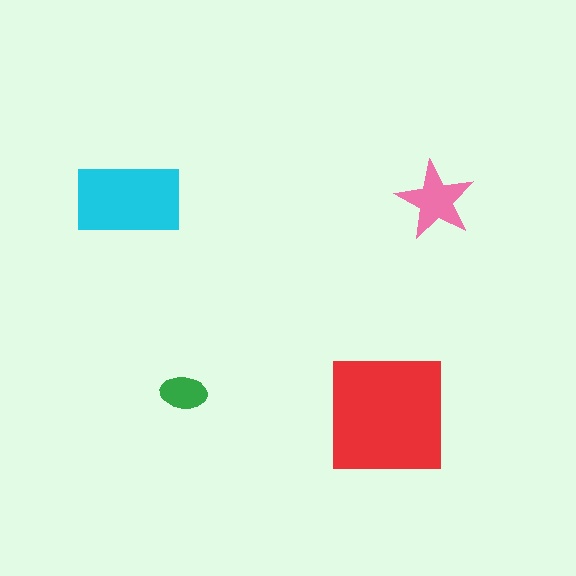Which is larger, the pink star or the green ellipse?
The pink star.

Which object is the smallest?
The green ellipse.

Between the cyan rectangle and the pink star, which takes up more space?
The cyan rectangle.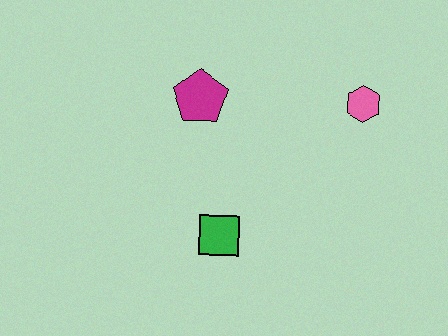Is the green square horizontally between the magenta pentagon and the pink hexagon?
Yes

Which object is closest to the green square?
The magenta pentagon is closest to the green square.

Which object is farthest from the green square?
The pink hexagon is farthest from the green square.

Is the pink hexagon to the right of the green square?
Yes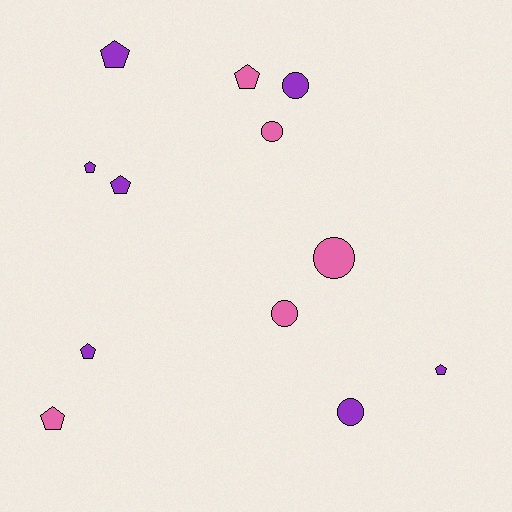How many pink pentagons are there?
There are 2 pink pentagons.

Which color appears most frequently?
Purple, with 7 objects.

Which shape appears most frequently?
Pentagon, with 7 objects.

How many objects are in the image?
There are 12 objects.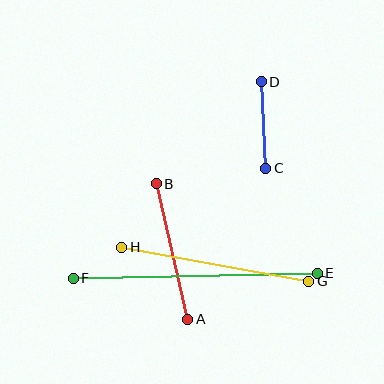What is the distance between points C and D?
The distance is approximately 87 pixels.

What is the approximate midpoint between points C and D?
The midpoint is at approximately (263, 125) pixels.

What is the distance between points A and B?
The distance is approximately 139 pixels.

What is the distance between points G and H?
The distance is approximately 190 pixels.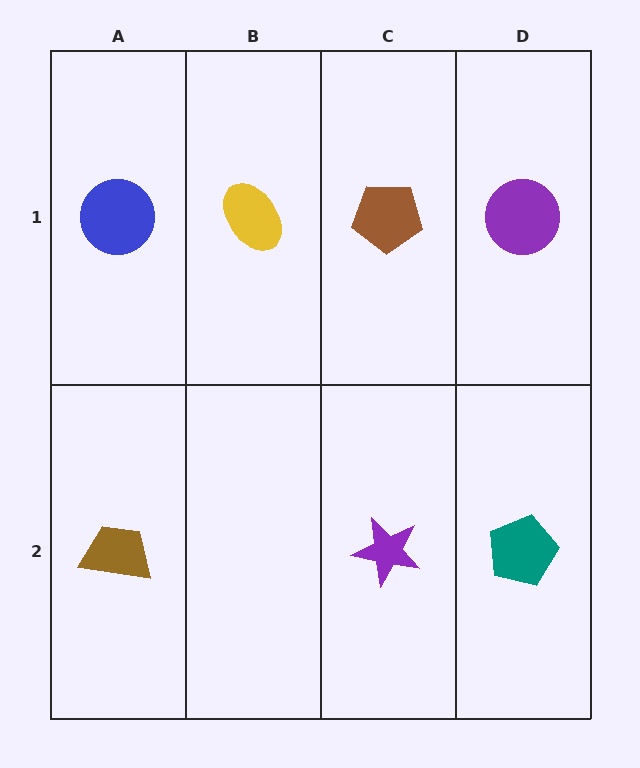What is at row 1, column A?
A blue circle.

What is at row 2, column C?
A purple star.